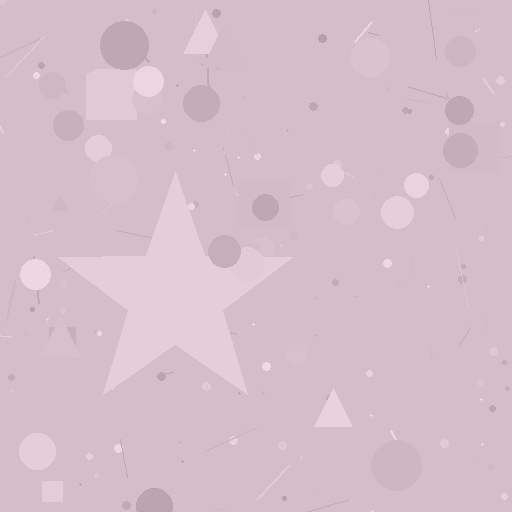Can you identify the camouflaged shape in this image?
The camouflaged shape is a star.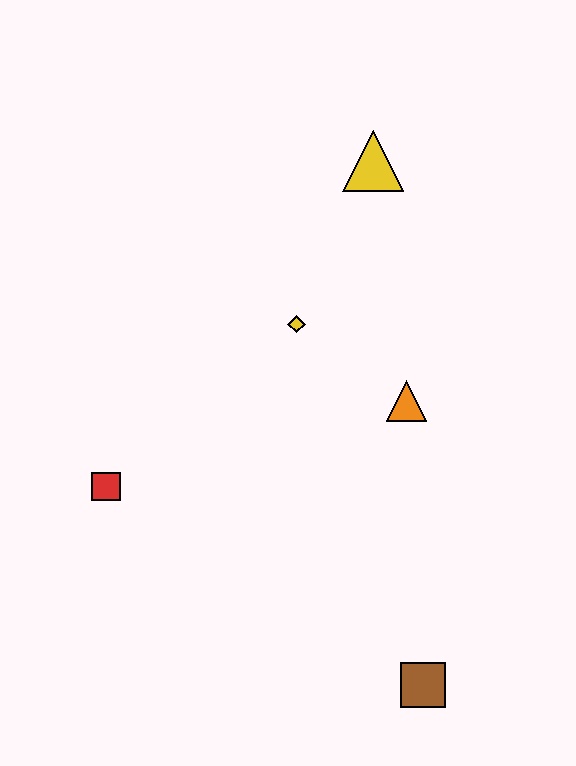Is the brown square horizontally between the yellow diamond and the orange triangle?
No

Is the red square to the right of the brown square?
No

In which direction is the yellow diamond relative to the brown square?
The yellow diamond is above the brown square.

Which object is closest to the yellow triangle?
The yellow diamond is closest to the yellow triangle.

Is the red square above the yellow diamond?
No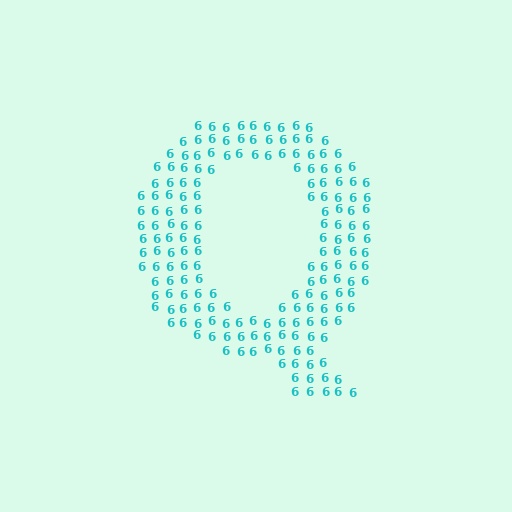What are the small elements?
The small elements are digit 6's.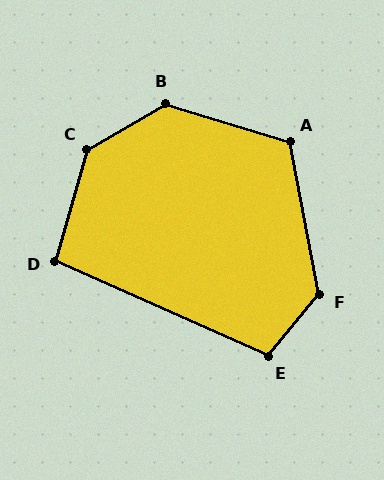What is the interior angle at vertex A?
Approximately 118 degrees (obtuse).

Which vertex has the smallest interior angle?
D, at approximately 98 degrees.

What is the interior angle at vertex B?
Approximately 133 degrees (obtuse).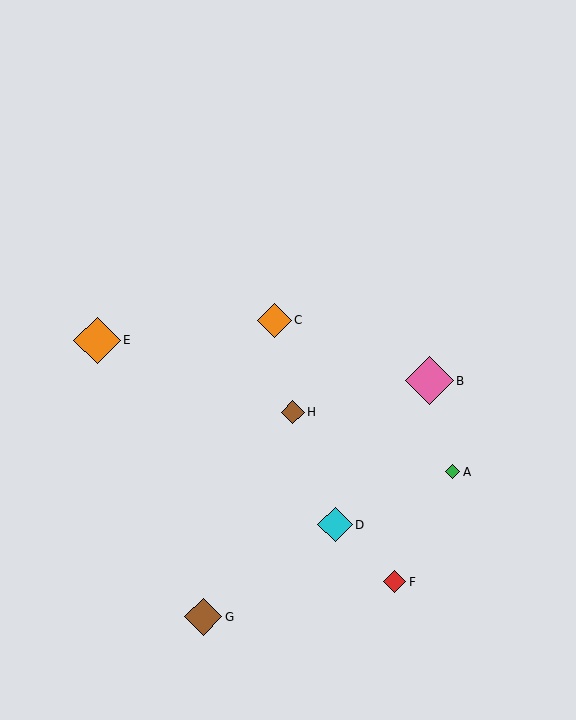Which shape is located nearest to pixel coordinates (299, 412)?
The brown diamond (labeled H) at (293, 412) is nearest to that location.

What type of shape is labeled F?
Shape F is a red diamond.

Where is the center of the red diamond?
The center of the red diamond is at (395, 582).